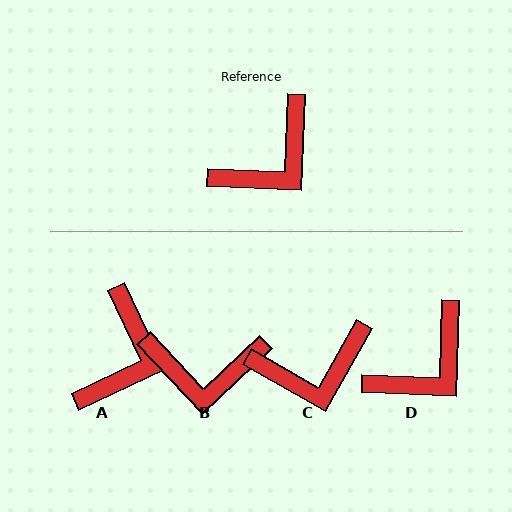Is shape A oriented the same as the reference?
No, it is off by about 28 degrees.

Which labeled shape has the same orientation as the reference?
D.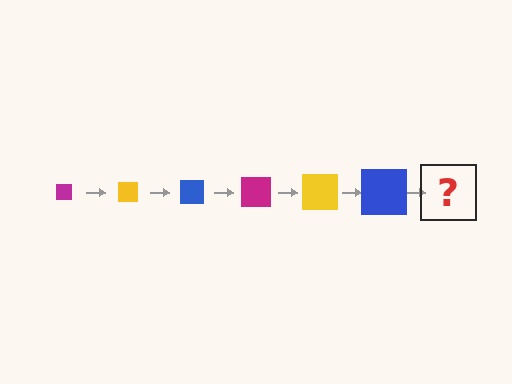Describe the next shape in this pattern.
It should be a magenta square, larger than the previous one.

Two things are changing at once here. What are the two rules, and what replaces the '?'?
The two rules are that the square grows larger each step and the color cycles through magenta, yellow, and blue. The '?' should be a magenta square, larger than the previous one.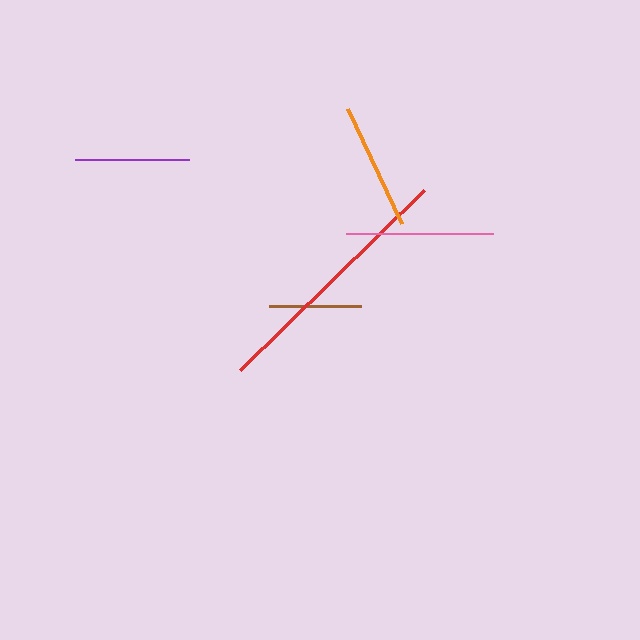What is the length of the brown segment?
The brown segment is approximately 92 pixels long.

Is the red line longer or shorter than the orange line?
The red line is longer than the orange line.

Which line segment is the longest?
The red line is the longest at approximately 257 pixels.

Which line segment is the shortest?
The brown line is the shortest at approximately 92 pixels.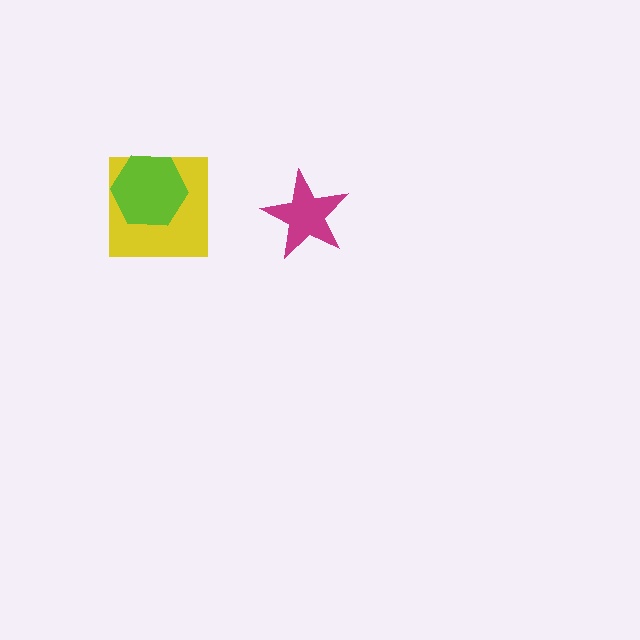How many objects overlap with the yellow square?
1 object overlaps with the yellow square.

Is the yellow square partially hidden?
Yes, it is partially covered by another shape.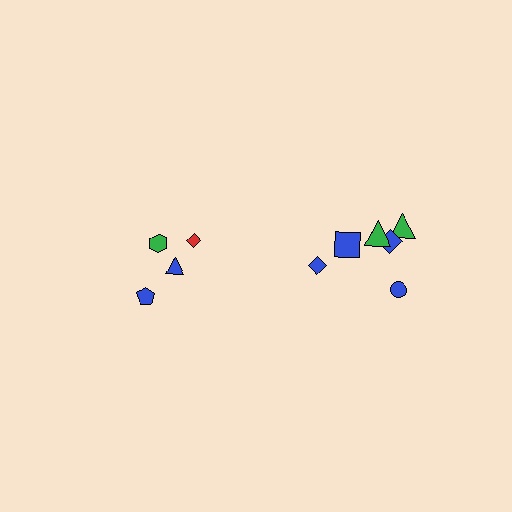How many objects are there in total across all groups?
There are 10 objects.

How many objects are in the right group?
There are 6 objects.